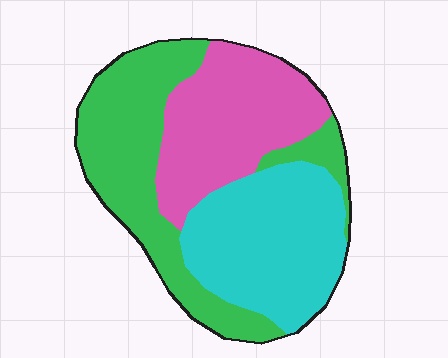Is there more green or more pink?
Green.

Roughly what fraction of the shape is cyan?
Cyan takes up between a quarter and a half of the shape.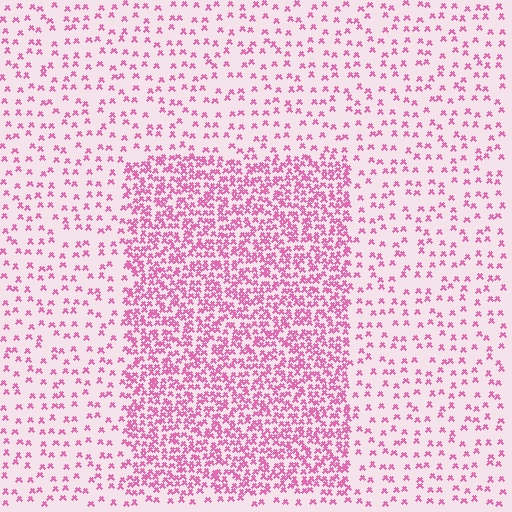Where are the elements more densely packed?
The elements are more densely packed inside the rectangle boundary.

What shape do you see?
I see a rectangle.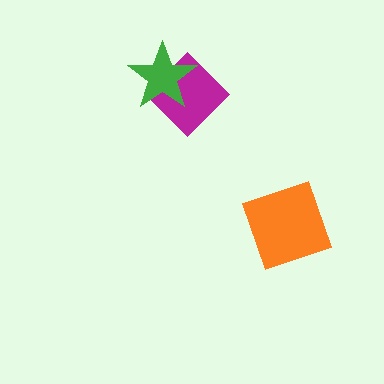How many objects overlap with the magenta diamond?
1 object overlaps with the magenta diamond.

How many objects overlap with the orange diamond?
0 objects overlap with the orange diamond.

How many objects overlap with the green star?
1 object overlaps with the green star.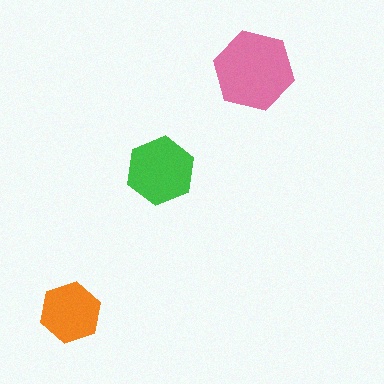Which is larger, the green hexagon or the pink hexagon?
The pink one.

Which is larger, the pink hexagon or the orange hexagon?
The pink one.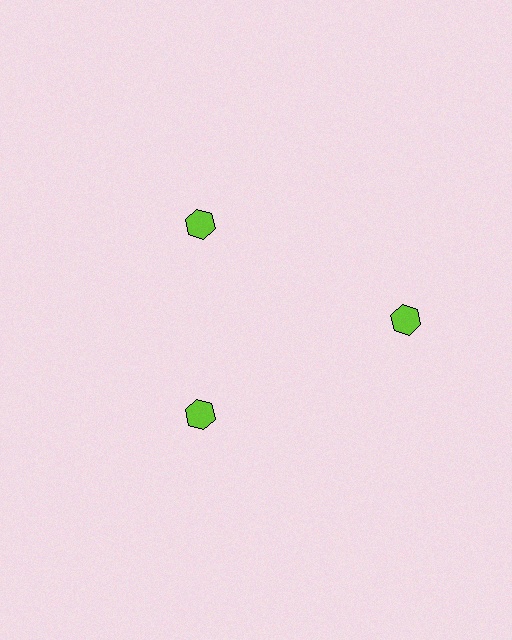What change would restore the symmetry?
The symmetry would be restored by moving it inward, back onto the ring so that all 3 hexagons sit at equal angles and equal distance from the center.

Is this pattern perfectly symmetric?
No. The 3 lime hexagons are arranged in a ring, but one element near the 3 o'clock position is pushed outward from the center, breaking the 3-fold rotational symmetry.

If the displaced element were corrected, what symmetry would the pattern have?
It would have 3-fold rotational symmetry — the pattern would map onto itself every 120 degrees.